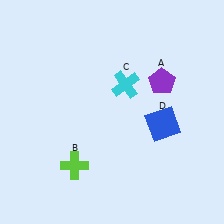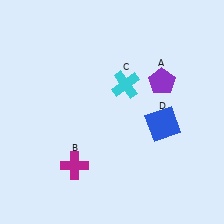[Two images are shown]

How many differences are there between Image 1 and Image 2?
There is 1 difference between the two images.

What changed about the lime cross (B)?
In Image 1, B is lime. In Image 2, it changed to magenta.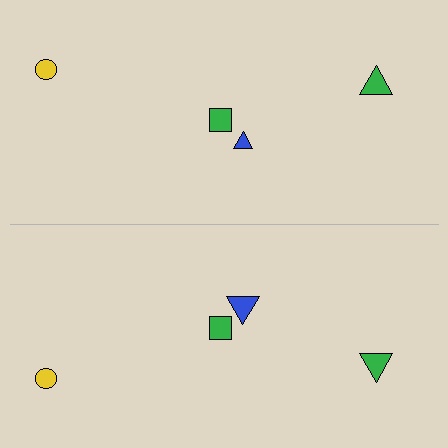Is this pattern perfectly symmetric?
No, the pattern is not perfectly symmetric. The blue triangle on the bottom side has a different size than its mirror counterpart.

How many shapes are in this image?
There are 8 shapes in this image.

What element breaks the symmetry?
The blue triangle on the bottom side has a different size than its mirror counterpart.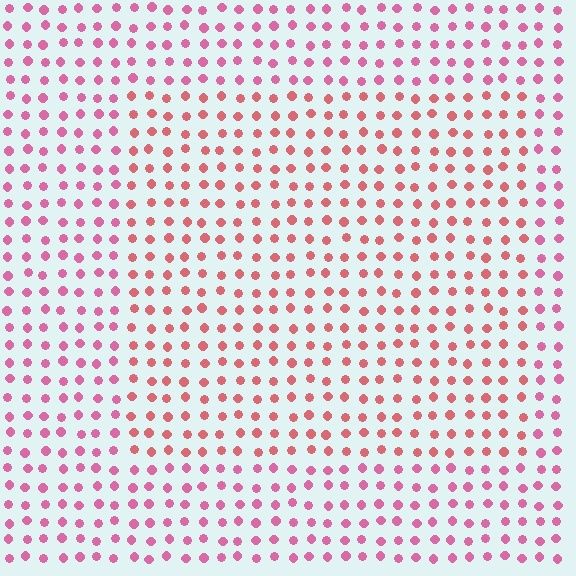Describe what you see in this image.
The image is filled with small pink elements in a uniform arrangement. A rectangle-shaped region is visible where the elements are tinted to a slightly different hue, forming a subtle color boundary.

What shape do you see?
I see a rectangle.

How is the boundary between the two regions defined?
The boundary is defined purely by a slight shift in hue (about 26 degrees). Spacing, size, and orientation are identical on both sides.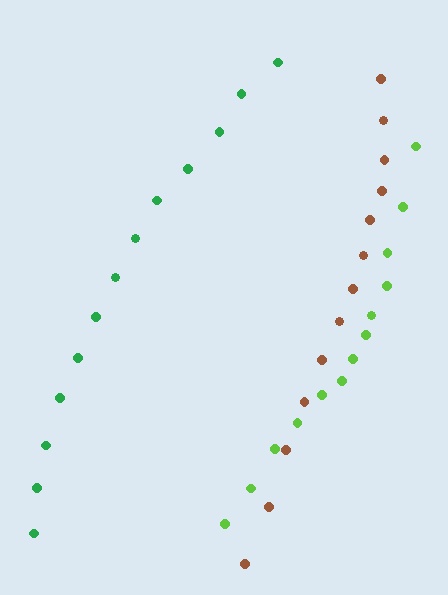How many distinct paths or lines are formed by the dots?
There are 3 distinct paths.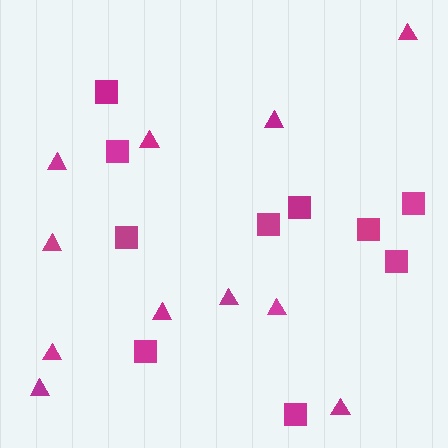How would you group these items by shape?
There are 2 groups: one group of triangles (11) and one group of squares (10).